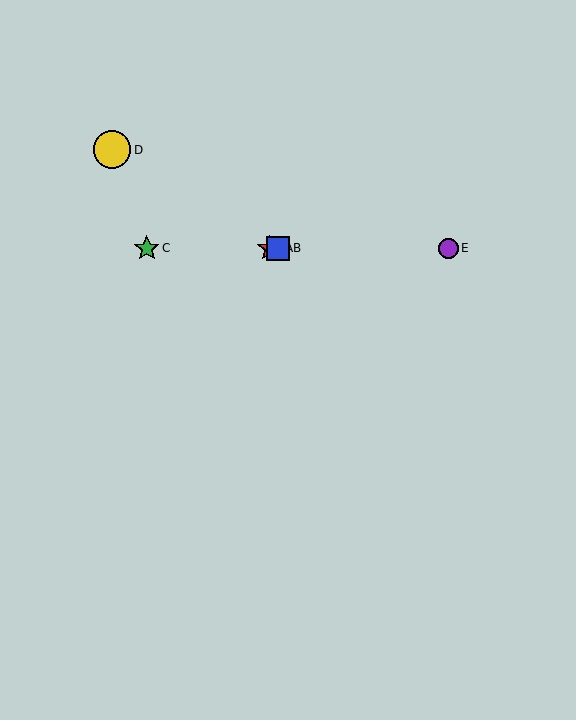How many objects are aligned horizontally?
4 objects (A, B, C, E) are aligned horizontally.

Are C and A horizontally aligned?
Yes, both are at y≈248.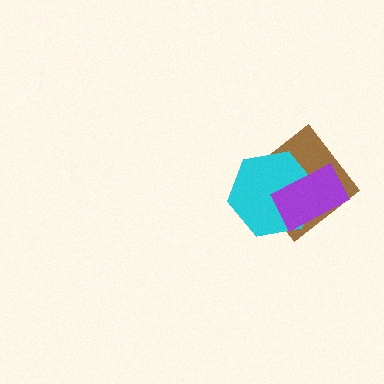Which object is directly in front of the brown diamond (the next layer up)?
The cyan hexagon is directly in front of the brown diamond.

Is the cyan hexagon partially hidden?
Yes, it is partially covered by another shape.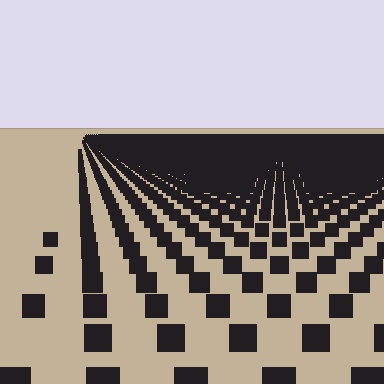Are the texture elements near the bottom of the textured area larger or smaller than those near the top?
Larger. Near the bottom, elements are closer to the viewer and appear at a bigger on-screen size.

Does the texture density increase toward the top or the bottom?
Density increases toward the top.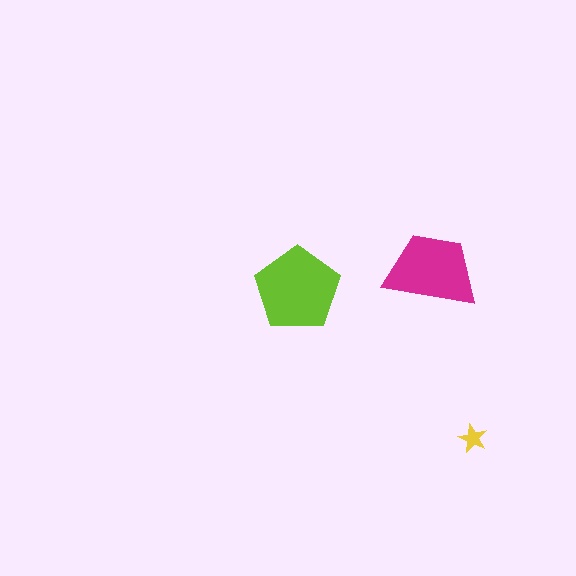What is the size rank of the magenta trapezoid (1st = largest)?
2nd.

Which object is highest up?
The magenta trapezoid is topmost.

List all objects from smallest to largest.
The yellow star, the magenta trapezoid, the lime pentagon.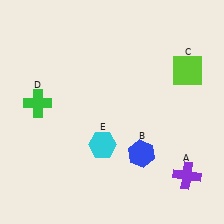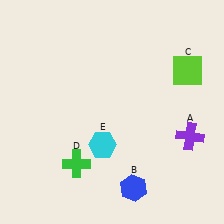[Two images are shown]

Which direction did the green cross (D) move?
The green cross (D) moved down.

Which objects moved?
The objects that moved are: the purple cross (A), the blue hexagon (B), the green cross (D).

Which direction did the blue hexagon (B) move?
The blue hexagon (B) moved down.